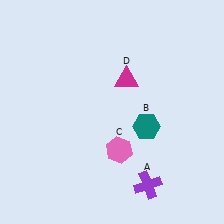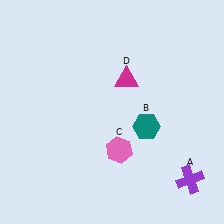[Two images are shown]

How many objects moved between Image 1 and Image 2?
1 object moved between the two images.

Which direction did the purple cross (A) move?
The purple cross (A) moved right.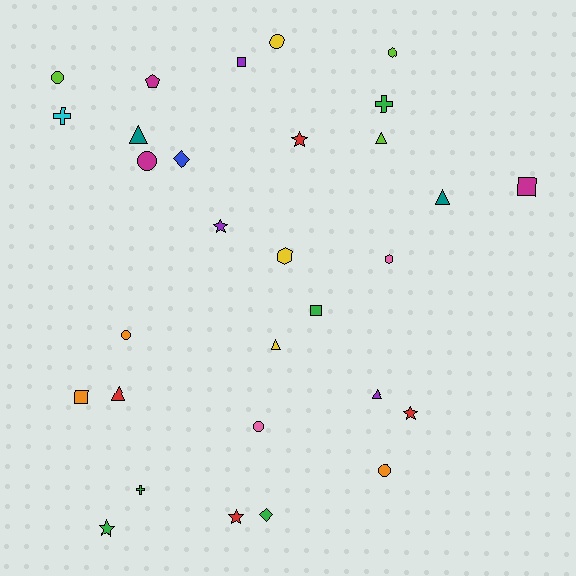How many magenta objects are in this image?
There are 3 magenta objects.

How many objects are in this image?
There are 30 objects.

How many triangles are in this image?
There are 6 triangles.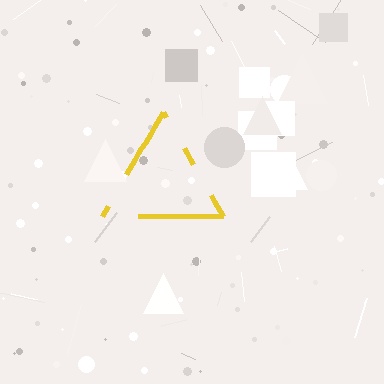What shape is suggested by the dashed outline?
The dashed outline suggests a triangle.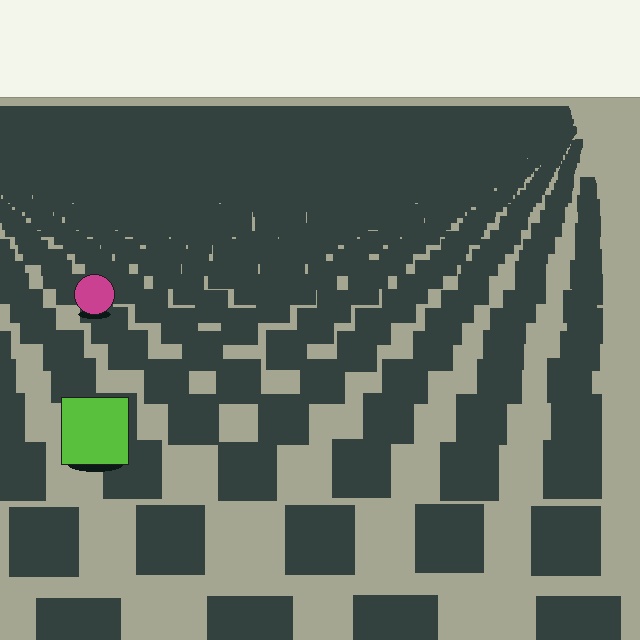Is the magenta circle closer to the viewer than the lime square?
No. The lime square is closer — you can tell from the texture gradient: the ground texture is coarser near it.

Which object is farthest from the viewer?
The magenta circle is farthest from the viewer. It appears smaller and the ground texture around it is denser.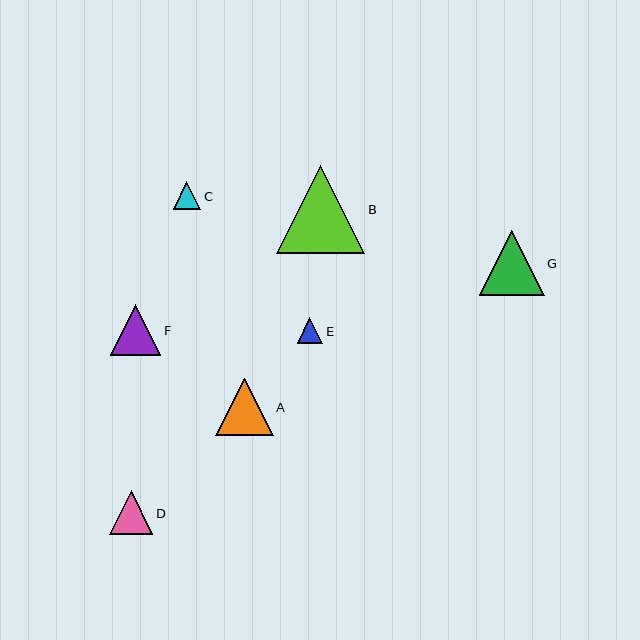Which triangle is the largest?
Triangle B is the largest with a size of approximately 88 pixels.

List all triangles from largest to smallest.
From largest to smallest: B, G, A, F, D, C, E.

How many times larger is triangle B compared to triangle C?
Triangle B is approximately 3.2 times the size of triangle C.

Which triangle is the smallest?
Triangle E is the smallest with a size of approximately 26 pixels.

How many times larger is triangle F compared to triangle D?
Triangle F is approximately 1.2 times the size of triangle D.